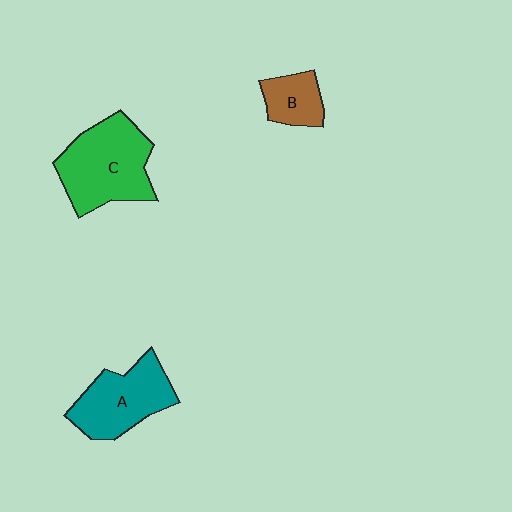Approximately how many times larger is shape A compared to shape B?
Approximately 2.0 times.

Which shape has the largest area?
Shape C (green).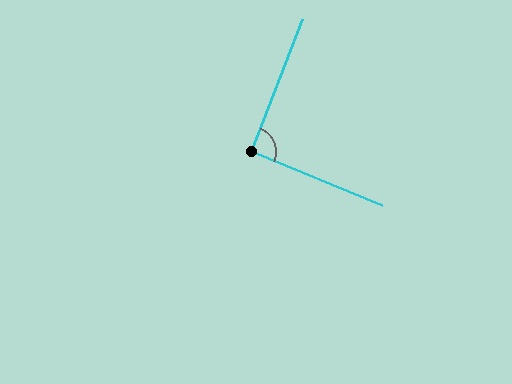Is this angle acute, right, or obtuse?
It is approximately a right angle.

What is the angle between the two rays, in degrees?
Approximately 91 degrees.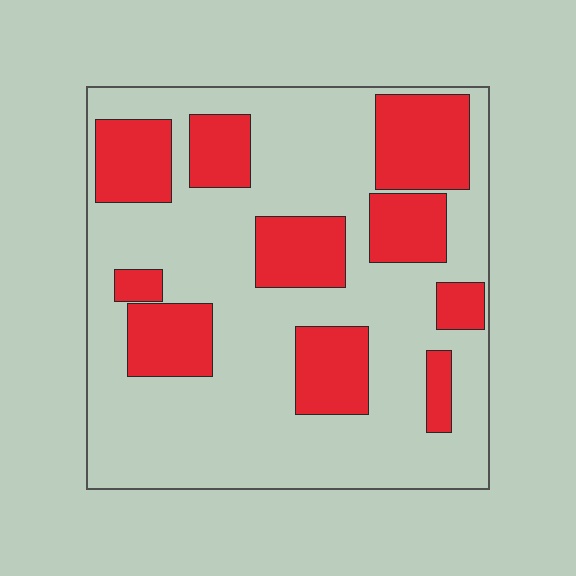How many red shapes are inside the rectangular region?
10.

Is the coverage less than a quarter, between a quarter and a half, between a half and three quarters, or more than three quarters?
Between a quarter and a half.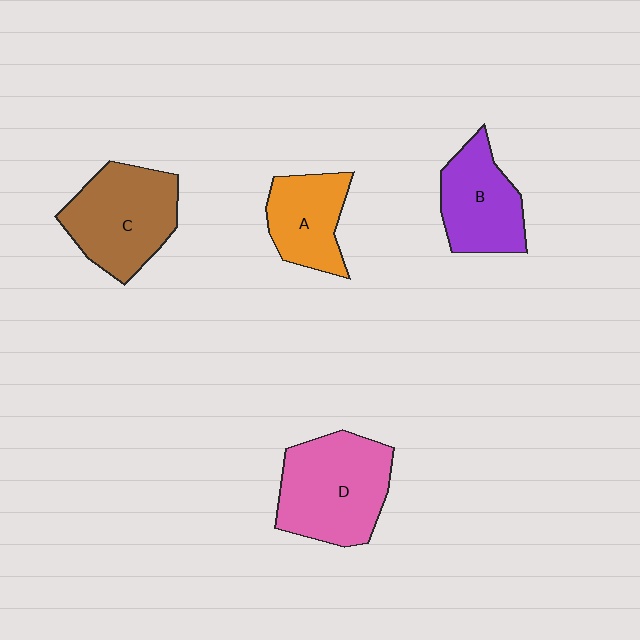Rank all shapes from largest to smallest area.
From largest to smallest: D (pink), C (brown), B (purple), A (orange).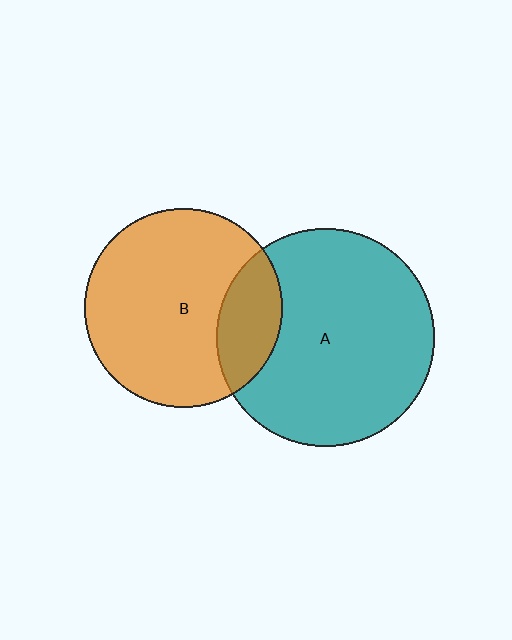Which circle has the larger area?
Circle A (teal).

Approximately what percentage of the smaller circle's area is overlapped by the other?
Approximately 20%.